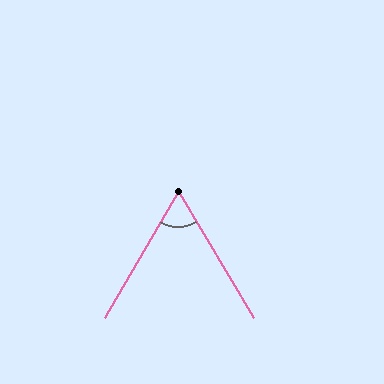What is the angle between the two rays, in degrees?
Approximately 61 degrees.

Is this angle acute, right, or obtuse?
It is acute.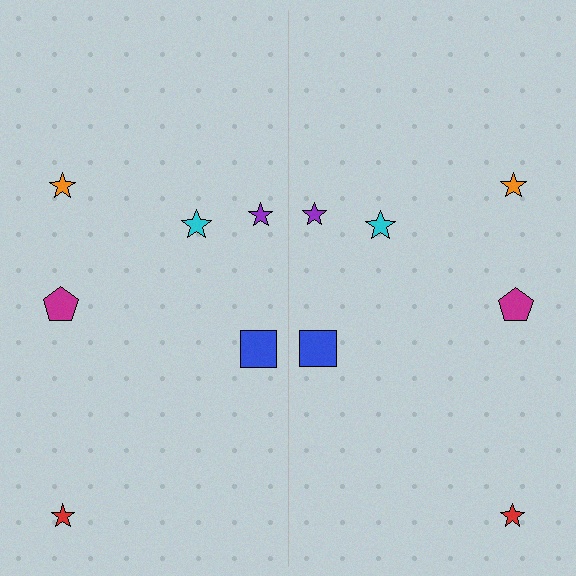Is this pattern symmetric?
Yes, this pattern has bilateral (reflection) symmetry.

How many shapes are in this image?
There are 12 shapes in this image.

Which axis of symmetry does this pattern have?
The pattern has a vertical axis of symmetry running through the center of the image.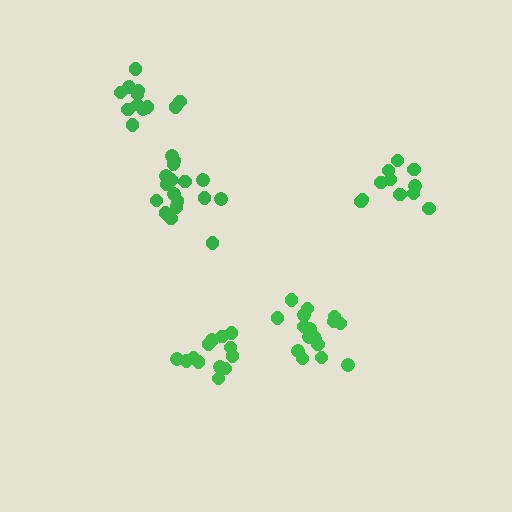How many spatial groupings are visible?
There are 5 spatial groupings.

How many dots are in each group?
Group 1: 17 dots, Group 2: 12 dots, Group 3: 17 dots, Group 4: 13 dots, Group 5: 12 dots (71 total).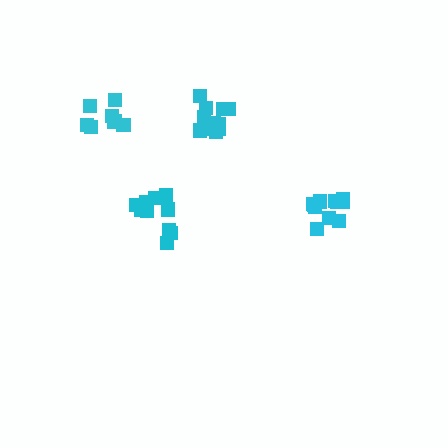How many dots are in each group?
Group 1: 14 dots, Group 2: 8 dots, Group 3: 10 dots, Group 4: 11 dots (43 total).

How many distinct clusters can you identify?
There are 4 distinct clusters.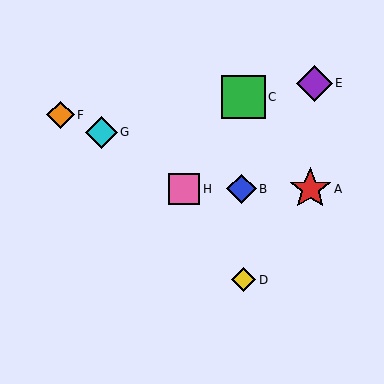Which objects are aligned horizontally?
Objects A, B, H are aligned horizontally.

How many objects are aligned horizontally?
3 objects (A, B, H) are aligned horizontally.